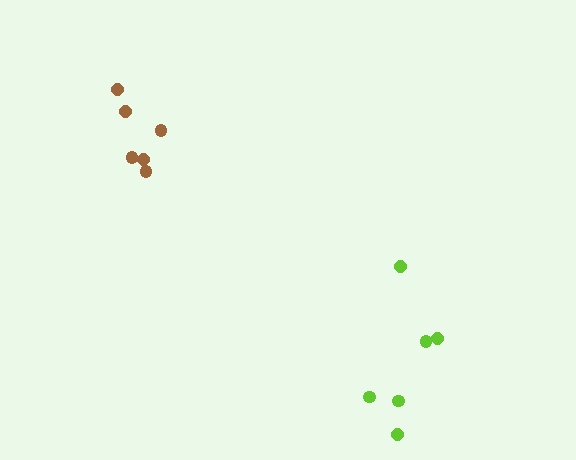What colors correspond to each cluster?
The clusters are colored: lime, brown.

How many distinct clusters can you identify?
There are 2 distinct clusters.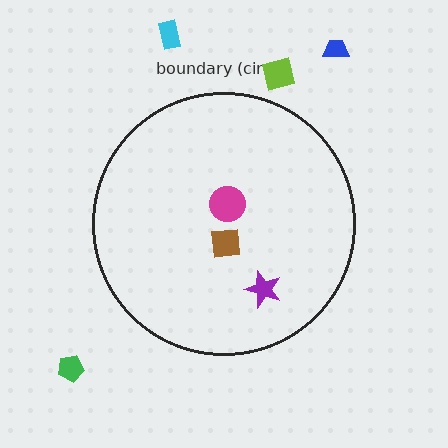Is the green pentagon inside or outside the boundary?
Outside.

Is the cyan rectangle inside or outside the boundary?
Outside.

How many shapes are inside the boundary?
3 inside, 4 outside.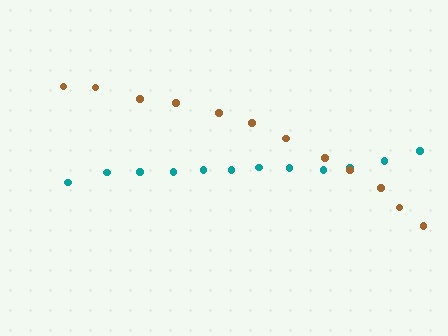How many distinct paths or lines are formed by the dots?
There are 2 distinct paths.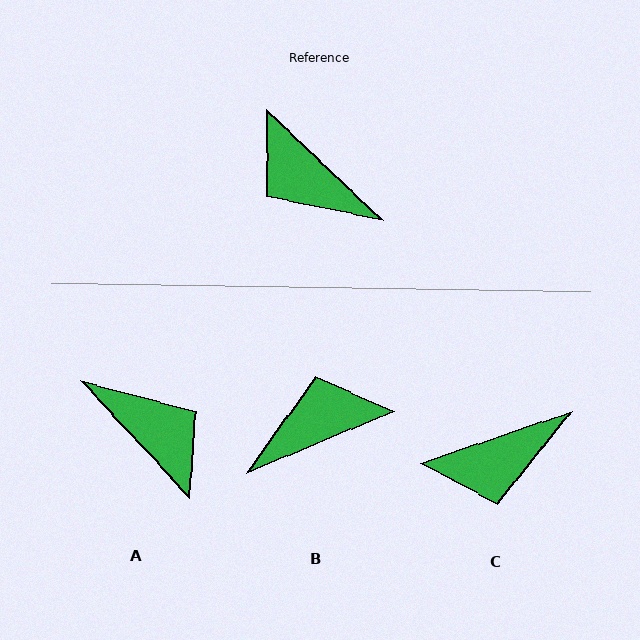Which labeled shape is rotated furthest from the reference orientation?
A, about 176 degrees away.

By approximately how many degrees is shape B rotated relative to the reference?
Approximately 114 degrees clockwise.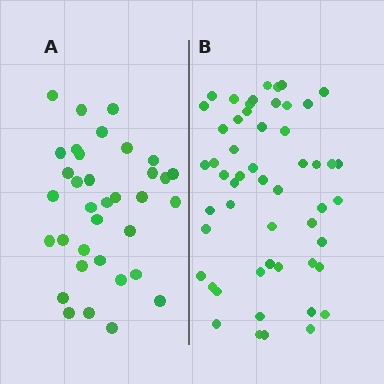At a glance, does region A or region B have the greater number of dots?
Region B (the right region) has more dots.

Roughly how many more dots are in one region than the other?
Region B has approximately 20 more dots than region A.